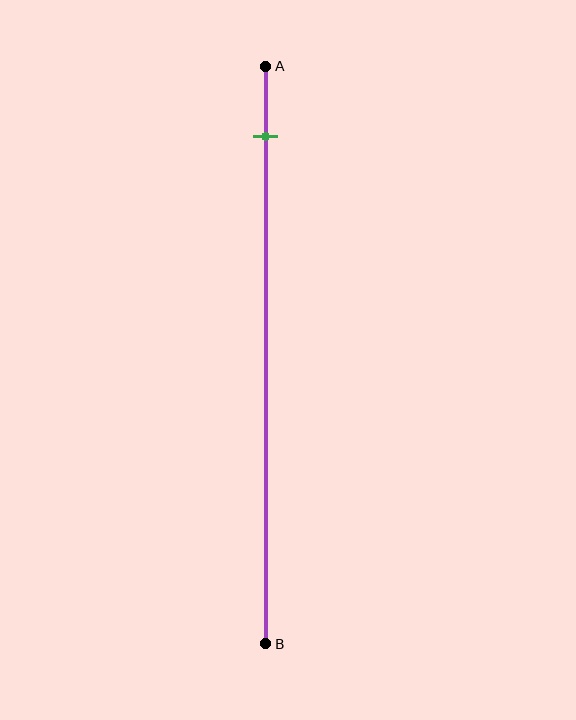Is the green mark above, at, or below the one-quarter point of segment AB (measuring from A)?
The green mark is above the one-quarter point of segment AB.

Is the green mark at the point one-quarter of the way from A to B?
No, the mark is at about 10% from A, not at the 25% one-quarter point.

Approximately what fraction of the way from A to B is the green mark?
The green mark is approximately 10% of the way from A to B.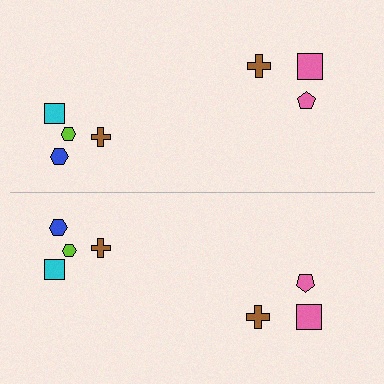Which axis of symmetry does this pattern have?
The pattern has a horizontal axis of symmetry running through the center of the image.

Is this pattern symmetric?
Yes, this pattern has bilateral (reflection) symmetry.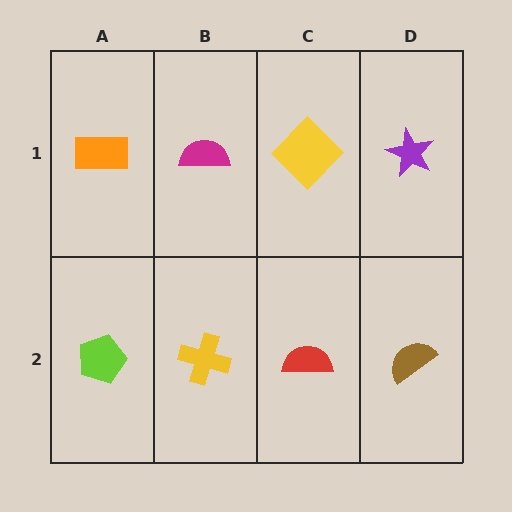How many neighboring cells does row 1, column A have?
2.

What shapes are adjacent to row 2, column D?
A purple star (row 1, column D), a red semicircle (row 2, column C).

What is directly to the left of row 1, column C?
A magenta semicircle.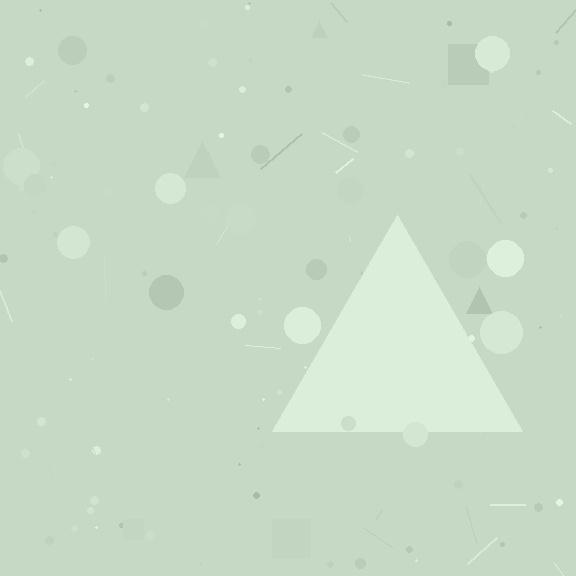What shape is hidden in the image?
A triangle is hidden in the image.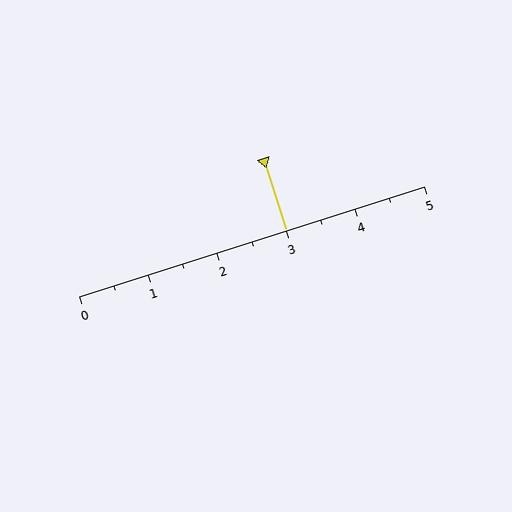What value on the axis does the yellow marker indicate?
The marker indicates approximately 3.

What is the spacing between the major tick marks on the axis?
The major ticks are spaced 1 apart.